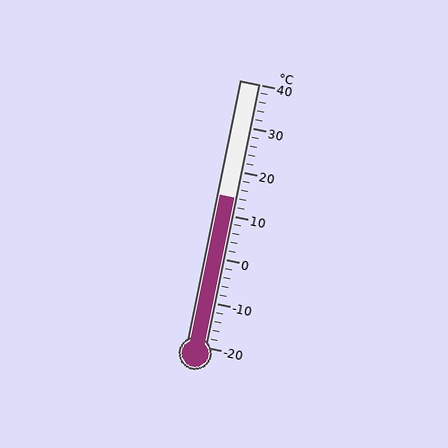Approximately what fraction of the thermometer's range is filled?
The thermometer is filled to approximately 55% of its range.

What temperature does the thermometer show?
The thermometer shows approximately 14°C.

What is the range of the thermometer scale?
The thermometer scale ranges from -20°C to 40°C.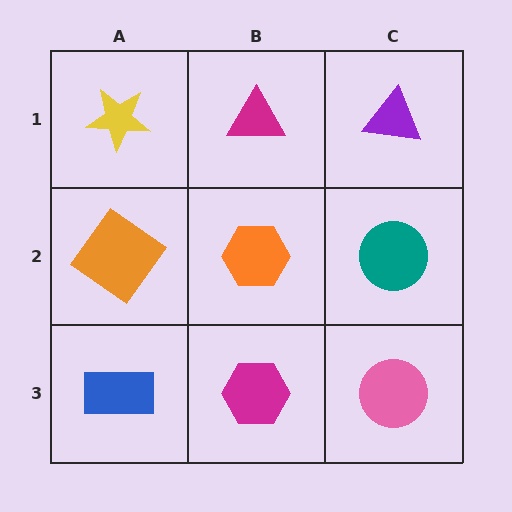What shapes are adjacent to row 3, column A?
An orange diamond (row 2, column A), a magenta hexagon (row 3, column B).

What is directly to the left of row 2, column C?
An orange hexagon.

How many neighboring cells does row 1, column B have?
3.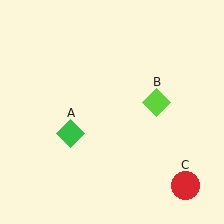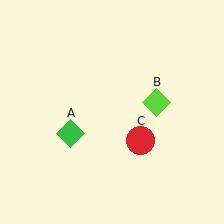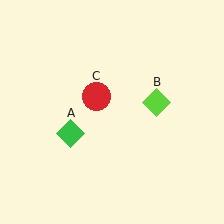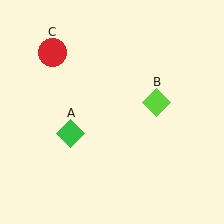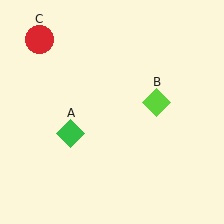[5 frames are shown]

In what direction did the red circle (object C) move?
The red circle (object C) moved up and to the left.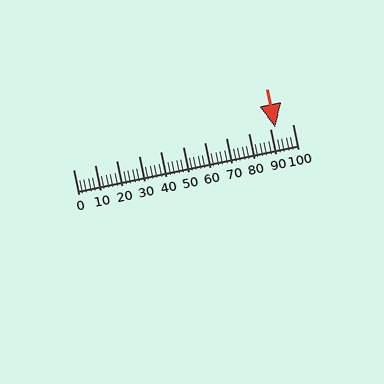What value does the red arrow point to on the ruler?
The red arrow points to approximately 92.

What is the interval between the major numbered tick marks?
The major tick marks are spaced 10 units apart.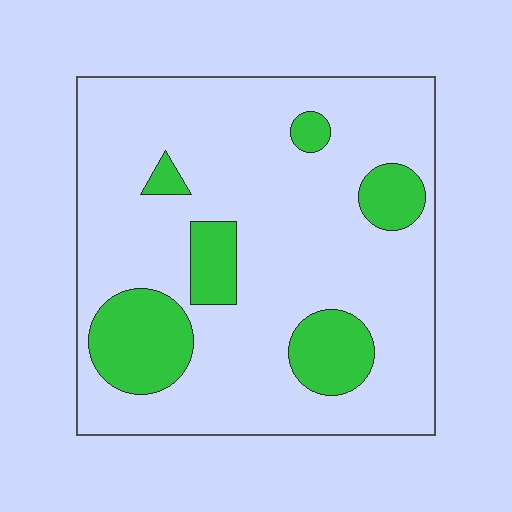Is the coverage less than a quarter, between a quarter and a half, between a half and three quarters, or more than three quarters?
Less than a quarter.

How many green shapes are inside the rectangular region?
6.